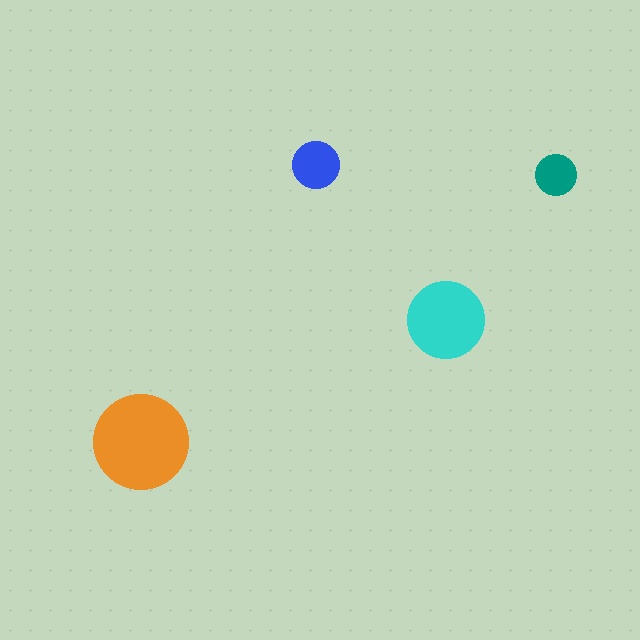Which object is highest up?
The blue circle is topmost.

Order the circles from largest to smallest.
the orange one, the cyan one, the blue one, the teal one.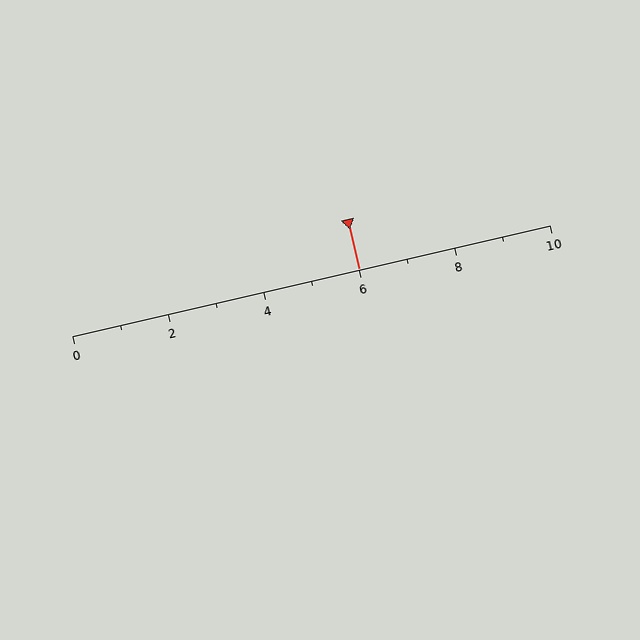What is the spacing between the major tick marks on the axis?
The major ticks are spaced 2 apart.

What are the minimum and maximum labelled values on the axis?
The axis runs from 0 to 10.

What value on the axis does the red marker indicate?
The marker indicates approximately 6.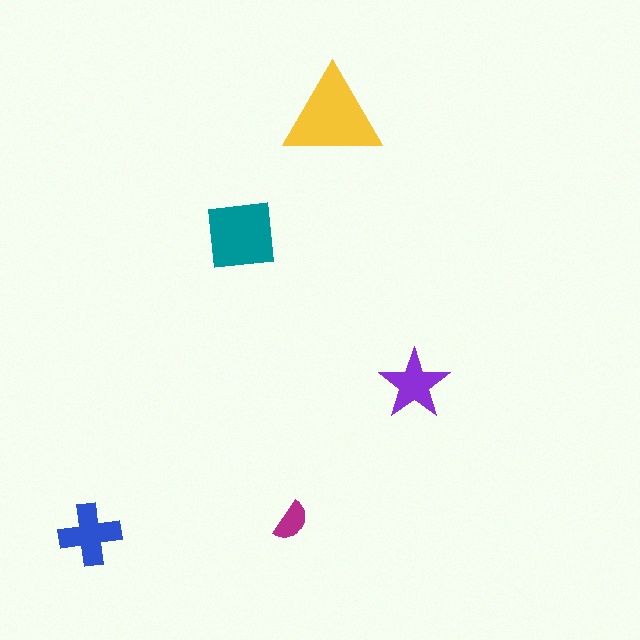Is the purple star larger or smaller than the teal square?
Smaller.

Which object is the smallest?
The magenta semicircle.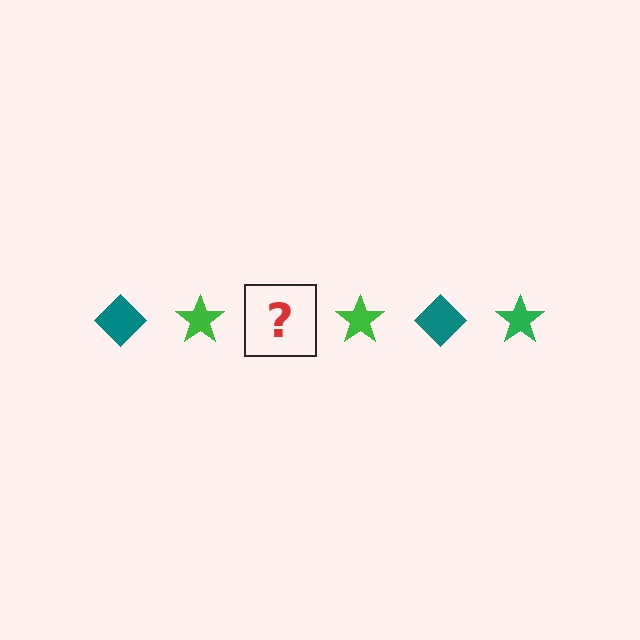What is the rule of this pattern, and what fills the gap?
The rule is that the pattern alternates between teal diamond and green star. The gap should be filled with a teal diamond.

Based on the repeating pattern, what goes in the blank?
The blank should be a teal diamond.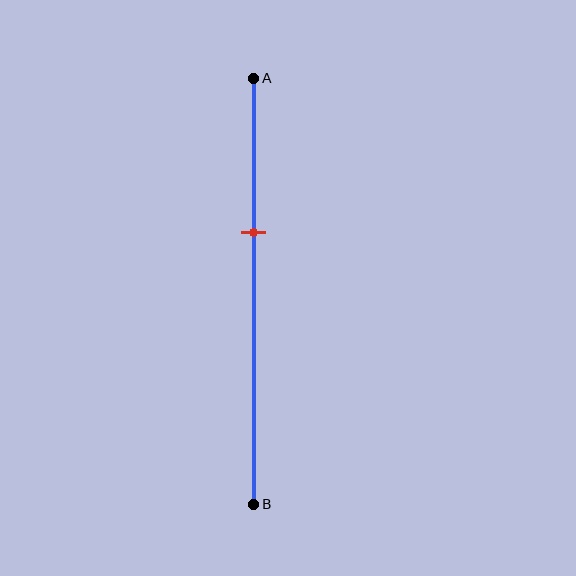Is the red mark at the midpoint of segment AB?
No, the mark is at about 35% from A, not at the 50% midpoint.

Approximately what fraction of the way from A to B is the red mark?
The red mark is approximately 35% of the way from A to B.